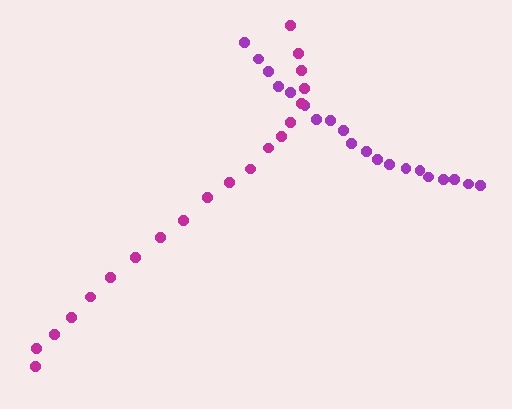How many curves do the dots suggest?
There are 2 distinct paths.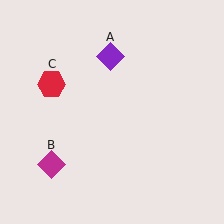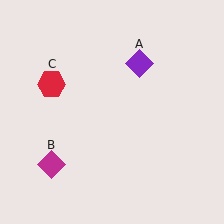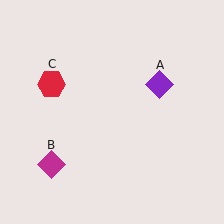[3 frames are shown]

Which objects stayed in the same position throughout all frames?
Magenta diamond (object B) and red hexagon (object C) remained stationary.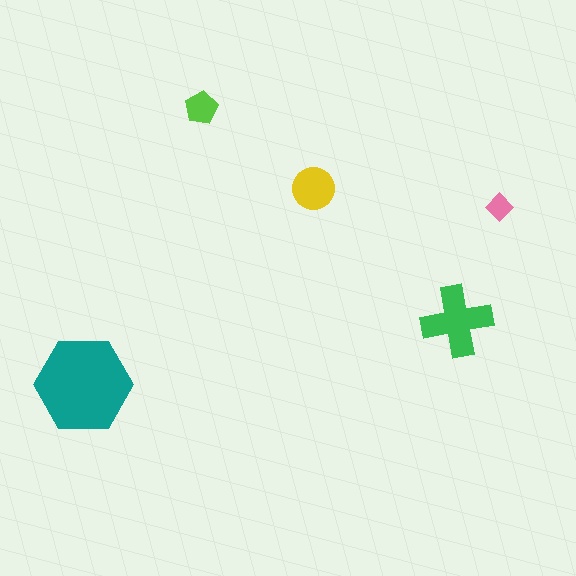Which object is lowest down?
The teal hexagon is bottommost.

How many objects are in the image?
There are 5 objects in the image.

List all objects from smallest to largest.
The pink diamond, the lime pentagon, the yellow circle, the green cross, the teal hexagon.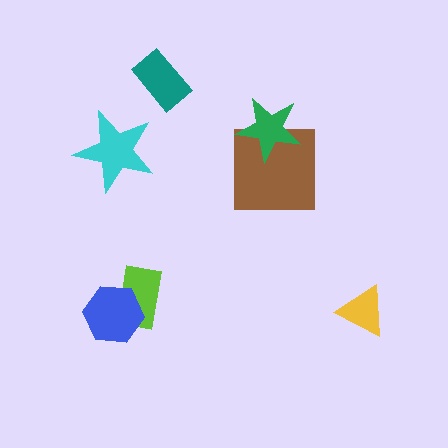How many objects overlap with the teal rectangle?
0 objects overlap with the teal rectangle.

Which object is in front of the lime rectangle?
The blue hexagon is in front of the lime rectangle.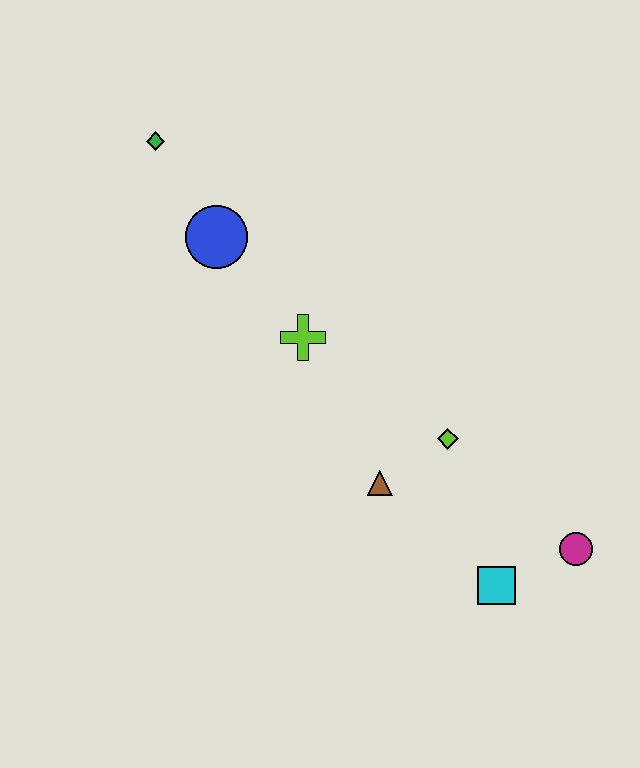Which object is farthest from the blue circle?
The magenta circle is farthest from the blue circle.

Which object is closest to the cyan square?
The magenta circle is closest to the cyan square.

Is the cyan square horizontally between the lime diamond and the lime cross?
No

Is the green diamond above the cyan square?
Yes